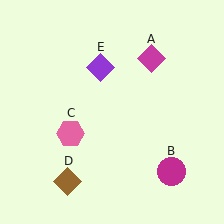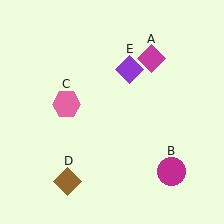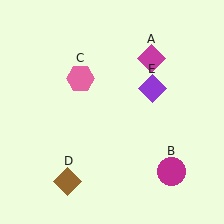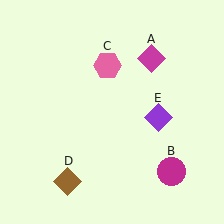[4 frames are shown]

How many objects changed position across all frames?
2 objects changed position: pink hexagon (object C), purple diamond (object E).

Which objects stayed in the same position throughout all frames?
Magenta diamond (object A) and magenta circle (object B) and brown diamond (object D) remained stationary.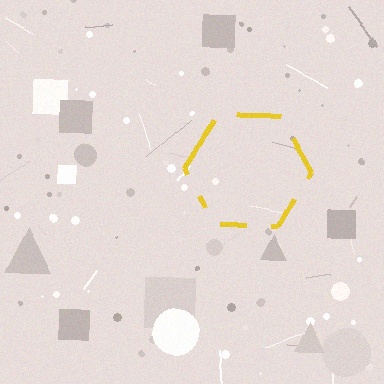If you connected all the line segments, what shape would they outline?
They would outline a hexagon.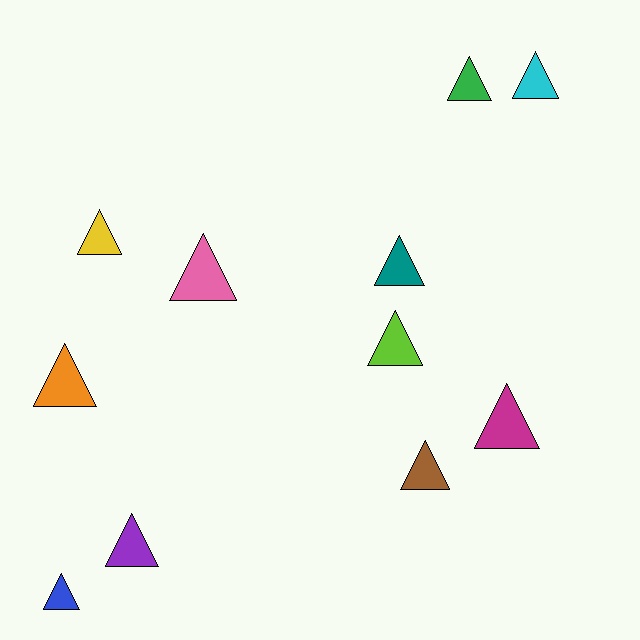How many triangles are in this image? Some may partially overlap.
There are 11 triangles.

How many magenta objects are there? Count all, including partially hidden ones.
There is 1 magenta object.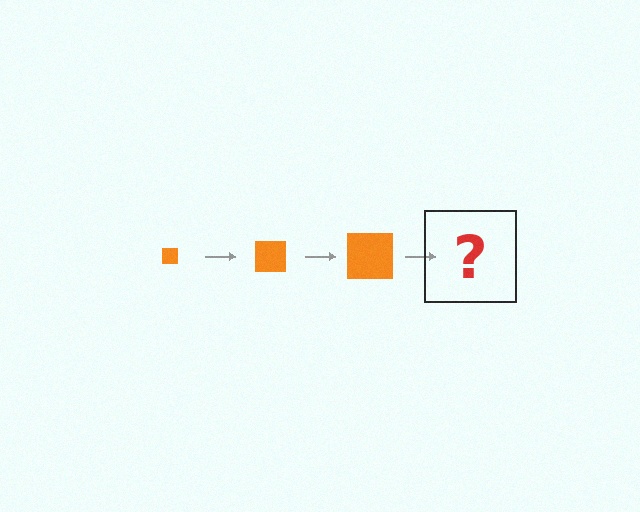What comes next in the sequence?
The next element should be an orange square, larger than the previous one.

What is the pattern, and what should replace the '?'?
The pattern is that the square gets progressively larger each step. The '?' should be an orange square, larger than the previous one.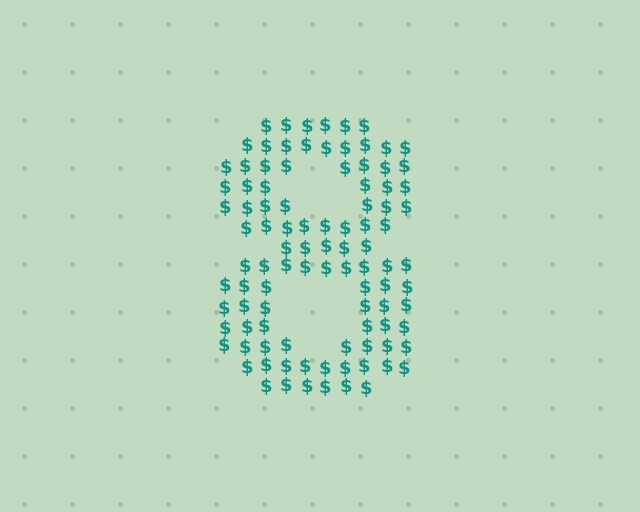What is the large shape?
The large shape is the digit 8.